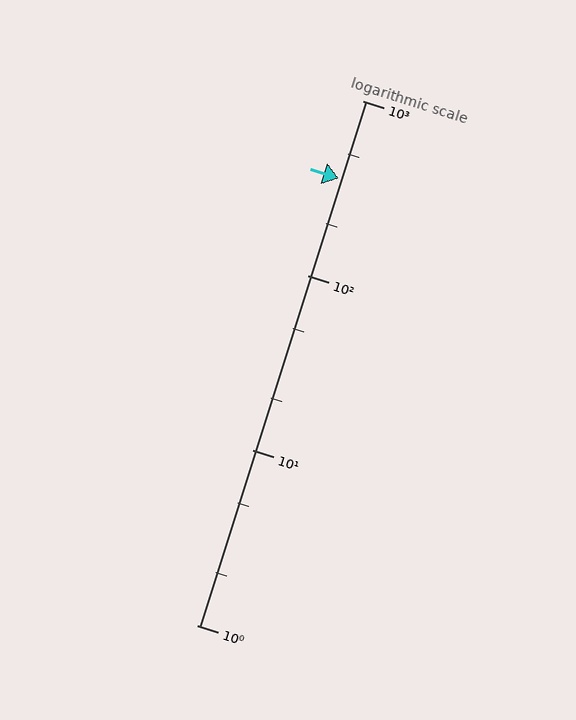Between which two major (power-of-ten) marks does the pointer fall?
The pointer is between 100 and 1000.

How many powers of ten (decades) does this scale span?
The scale spans 3 decades, from 1 to 1000.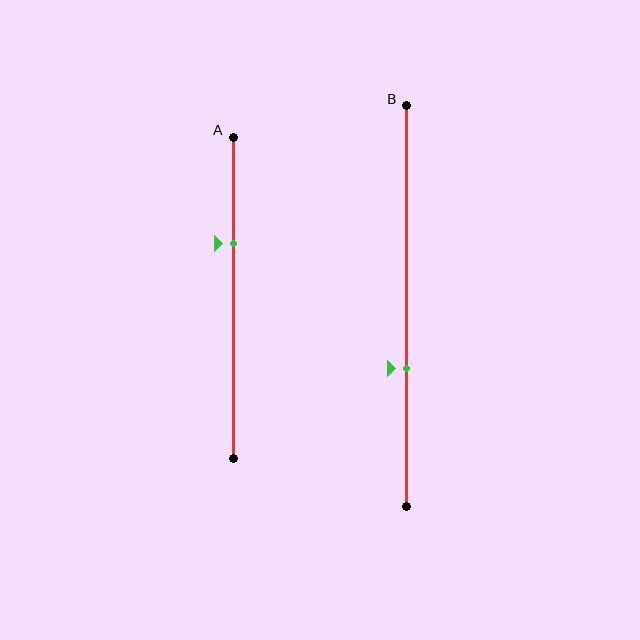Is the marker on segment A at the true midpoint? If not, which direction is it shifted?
No, the marker on segment A is shifted upward by about 17% of the segment length.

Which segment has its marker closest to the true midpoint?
Segment B has its marker closest to the true midpoint.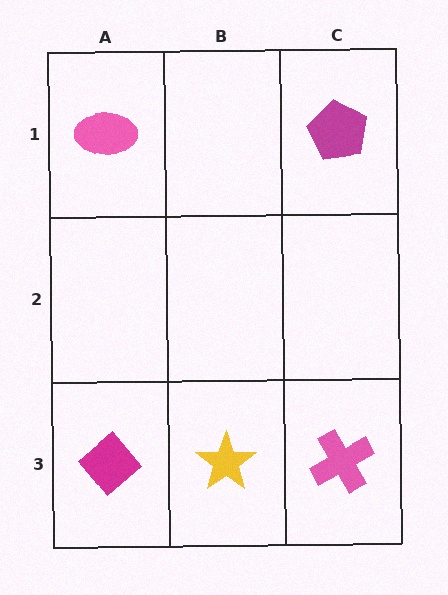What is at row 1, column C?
A magenta pentagon.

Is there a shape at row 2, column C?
No, that cell is empty.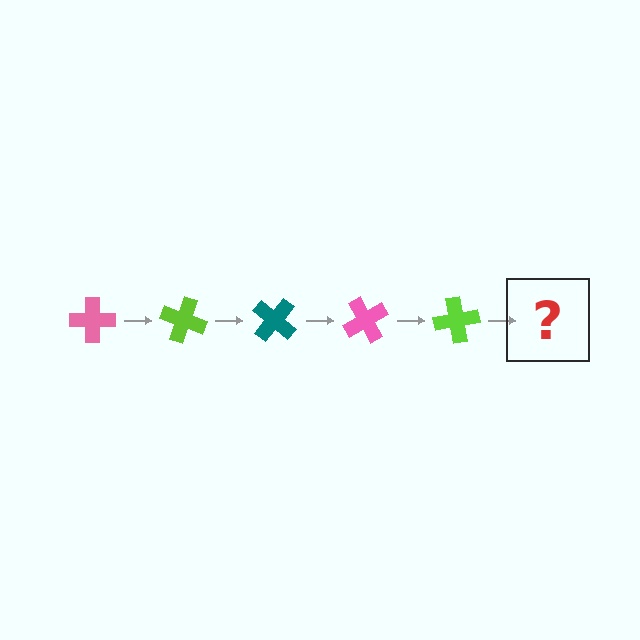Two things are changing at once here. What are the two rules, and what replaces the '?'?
The two rules are that it rotates 20 degrees each step and the color cycles through pink, lime, and teal. The '?' should be a teal cross, rotated 100 degrees from the start.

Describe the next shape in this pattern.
It should be a teal cross, rotated 100 degrees from the start.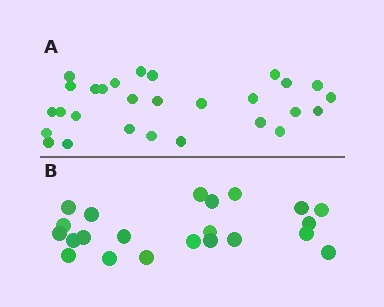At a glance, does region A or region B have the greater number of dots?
Region A (the top region) has more dots.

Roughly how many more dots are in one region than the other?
Region A has about 6 more dots than region B.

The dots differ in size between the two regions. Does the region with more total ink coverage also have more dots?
No. Region B has more total ink coverage because its dots are larger, but region A actually contains more individual dots. Total area can be misleading — the number of items is what matters here.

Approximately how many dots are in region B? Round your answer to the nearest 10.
About 20 dots. (The exact count is 22, which rounds to 20.)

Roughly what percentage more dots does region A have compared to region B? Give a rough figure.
About 25% more.